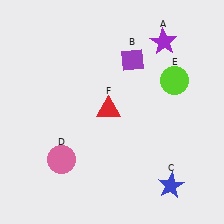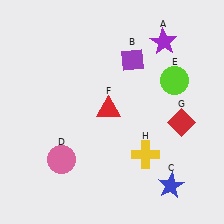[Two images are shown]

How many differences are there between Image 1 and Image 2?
There are 2 differences between the two images.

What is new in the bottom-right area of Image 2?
A red diamond (G) was added in the bottom-right area of Image 2.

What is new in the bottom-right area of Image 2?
A yellow cross (H) was added in the bottom-right area of Image 2.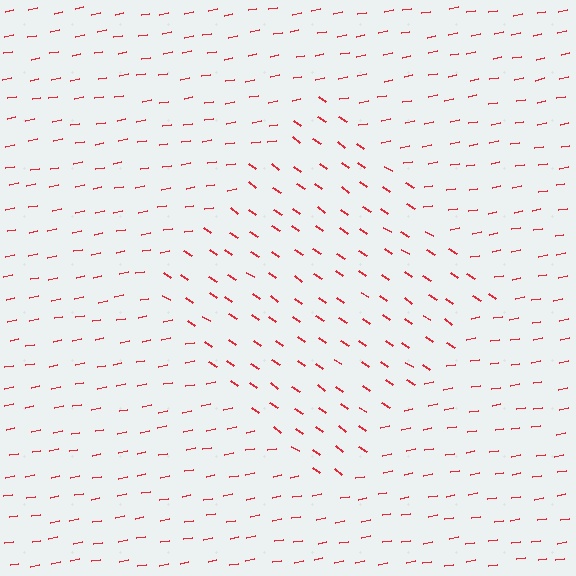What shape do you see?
I see a diamond.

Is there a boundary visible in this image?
Yes, there is a texture boundary formed by a change in line orientation.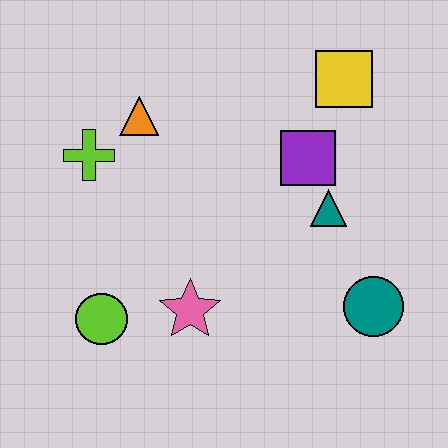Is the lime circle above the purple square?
No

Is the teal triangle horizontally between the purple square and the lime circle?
No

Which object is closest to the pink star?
The lime circle is closest to the pink star.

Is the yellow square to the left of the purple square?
No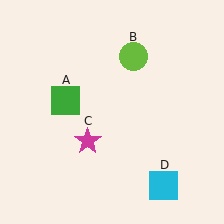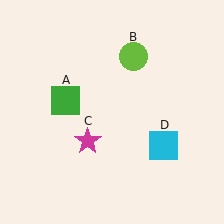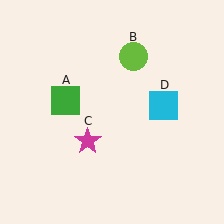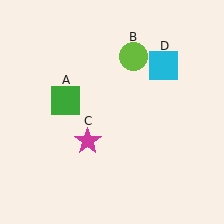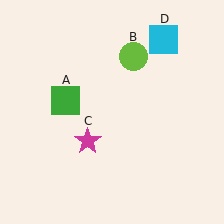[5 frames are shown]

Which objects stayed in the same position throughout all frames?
Green square (object A) and lime circle (object B) and magenta star (object C) remained stationary.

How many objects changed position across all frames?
1 object changed position: cyan square (object D).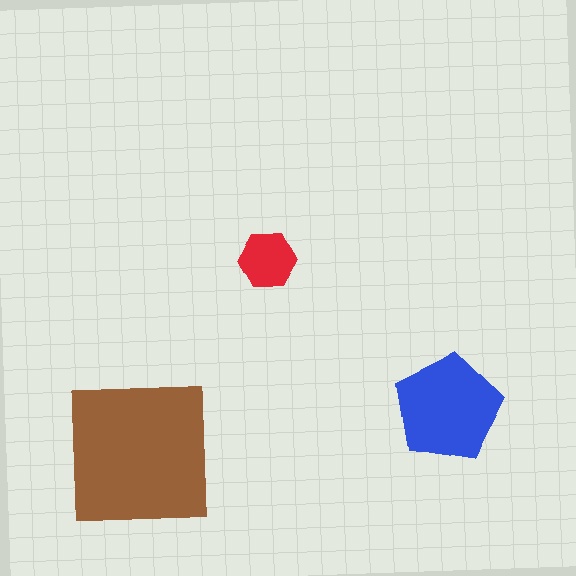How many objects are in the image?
There are 3 objects in the image.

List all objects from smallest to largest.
The red hexagon, the blue pentagon, the brown square.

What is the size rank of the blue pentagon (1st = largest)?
2nd.